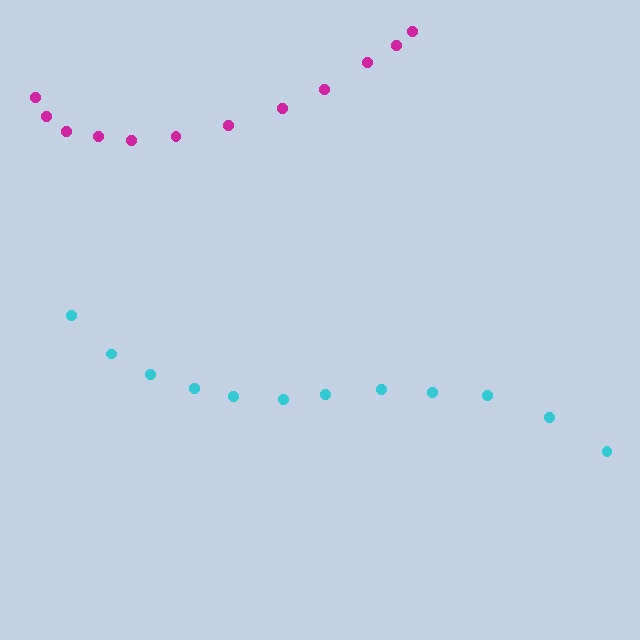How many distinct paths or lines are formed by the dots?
There are 2 distinct paths.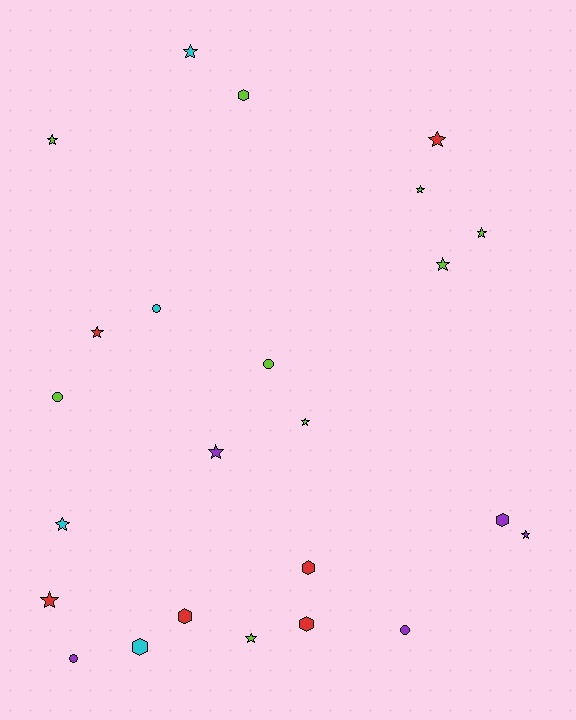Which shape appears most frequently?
Star, with 13 objects.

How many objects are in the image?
There are 24 objects.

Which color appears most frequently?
Lime, with 9 objects.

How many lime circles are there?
There are 2 lime circles.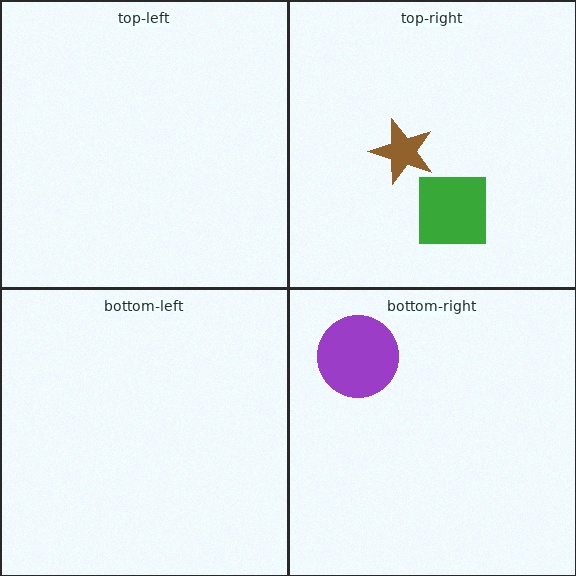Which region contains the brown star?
The top-right region.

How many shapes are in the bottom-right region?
1.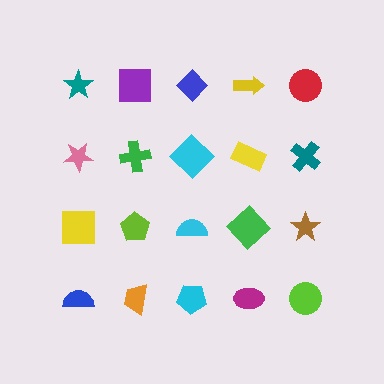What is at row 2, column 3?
A cyan diamond.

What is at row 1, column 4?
A yellow arrow.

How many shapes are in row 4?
5 shapes.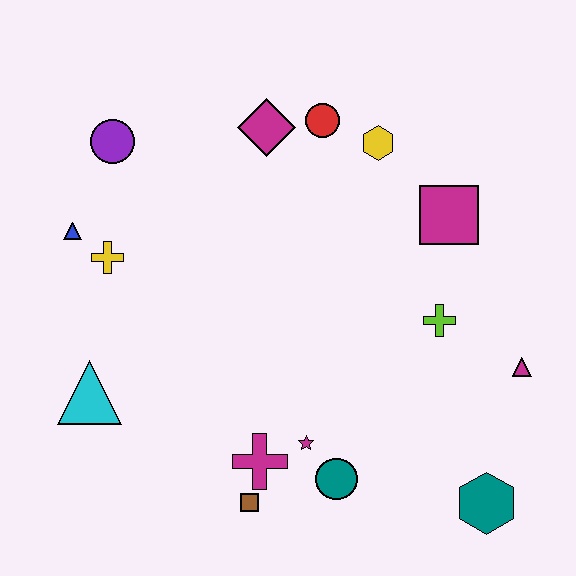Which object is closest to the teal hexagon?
The magenta triangle is closest to the teal hexagon.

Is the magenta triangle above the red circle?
No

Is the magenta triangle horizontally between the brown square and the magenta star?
No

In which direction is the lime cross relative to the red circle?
The lime cross is below the red circle.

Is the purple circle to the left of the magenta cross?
Yes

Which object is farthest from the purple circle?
The teal hexagon is farthest from the purple circle.